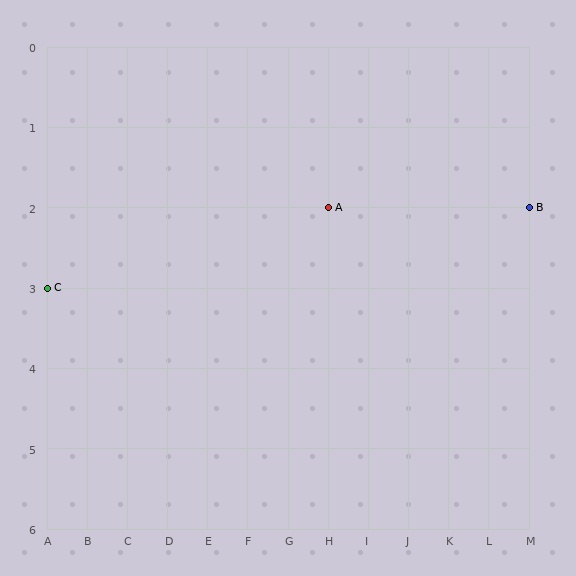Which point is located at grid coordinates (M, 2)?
Point B is at (M, 2).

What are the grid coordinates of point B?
Point B is at grid coordinates (M, 2).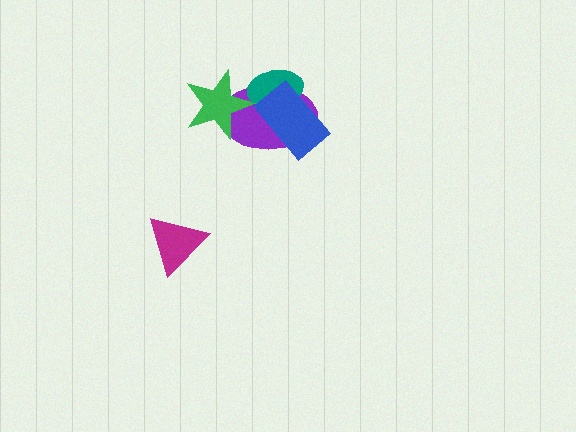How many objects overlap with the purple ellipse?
3 objects overlap with the purple ellipse.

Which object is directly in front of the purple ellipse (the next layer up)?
The teal ellipse is directly in front of the purple ellipse.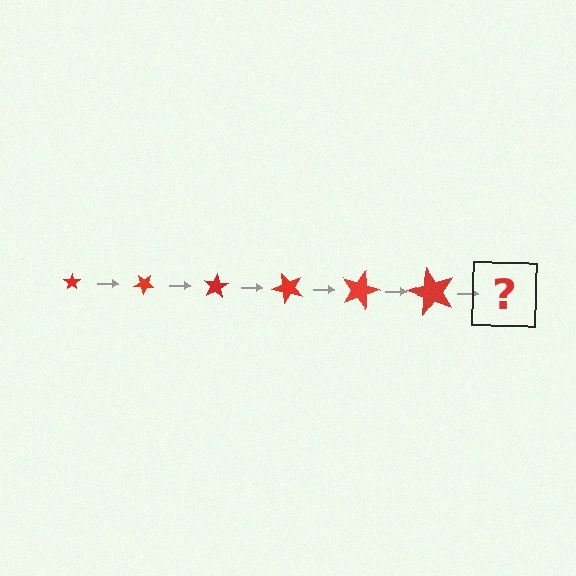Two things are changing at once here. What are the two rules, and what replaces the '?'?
The two rules are that the star grows larger each step and it rotates 40 degrees each step. The '?' should be a star, larger than the previous one and rotated 240 degrees from the start.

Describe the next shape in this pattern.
It should be a star, larger than the previous one and rotated 240 degrees from the start.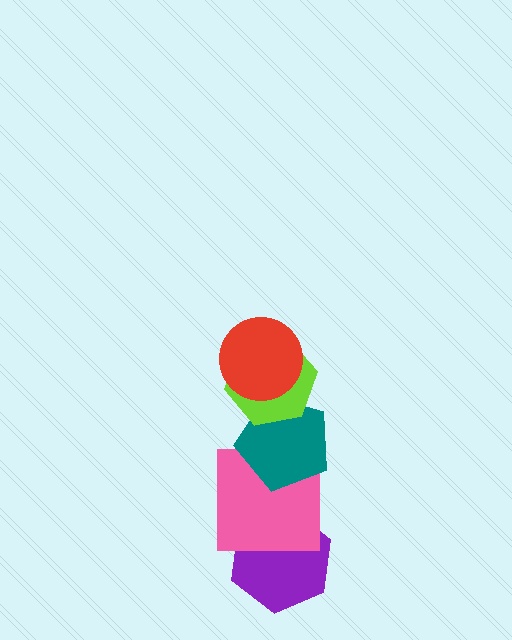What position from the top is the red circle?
The red circle is 1st from the top.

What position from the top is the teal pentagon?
The teal pentagon is 3rd from the top.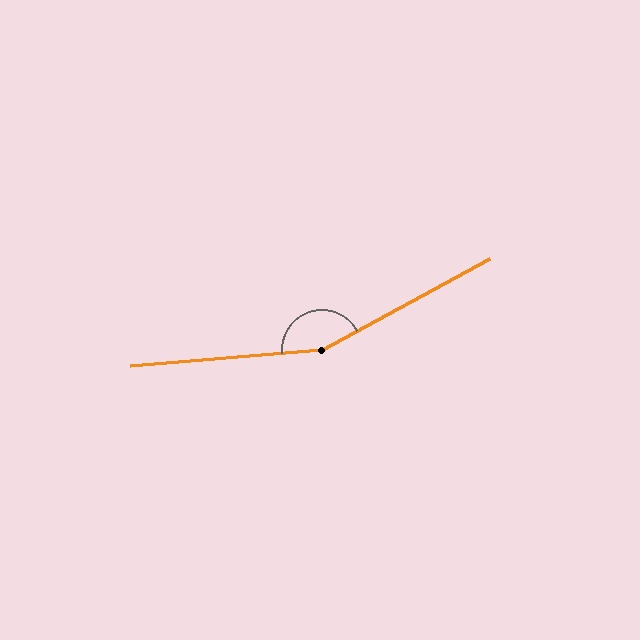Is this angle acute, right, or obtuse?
It is obtuse.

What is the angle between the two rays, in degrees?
Approximately 156 degrees.